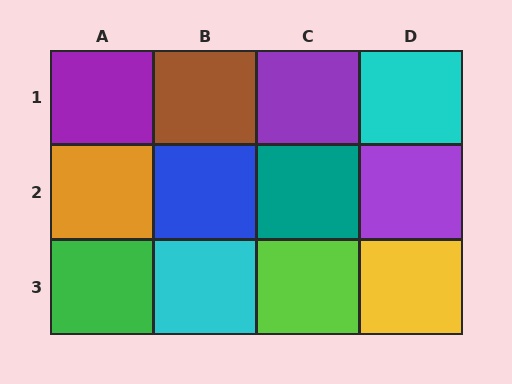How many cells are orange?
1 cell is orange.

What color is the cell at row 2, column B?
Blue.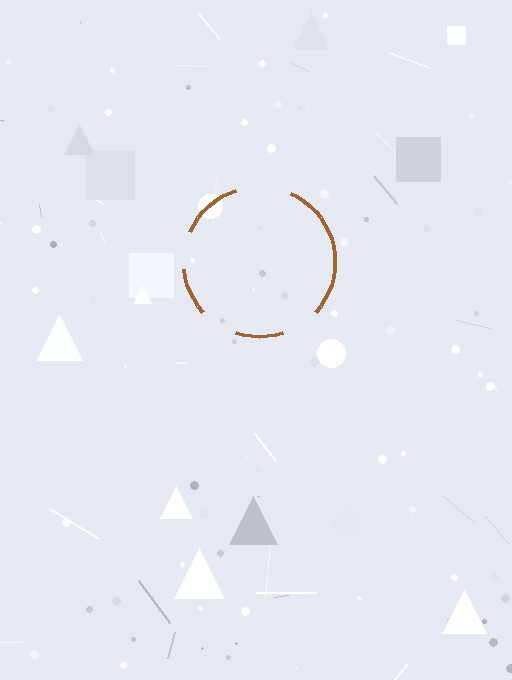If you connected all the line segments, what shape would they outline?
They would outline a circle.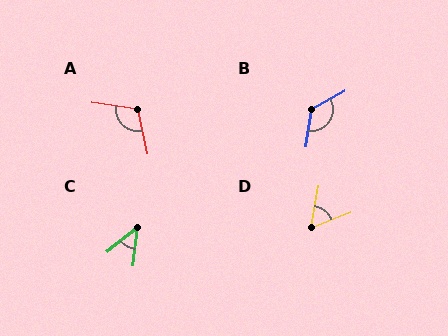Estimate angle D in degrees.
Approximately 60 degrees.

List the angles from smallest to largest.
C (44°), D (60°), A (110°), B (128°).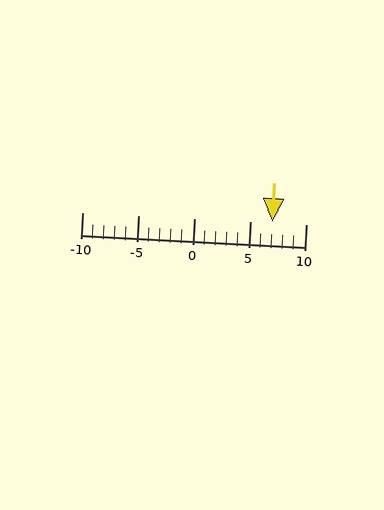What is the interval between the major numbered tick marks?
The major tick marks are spaced 5 units apart.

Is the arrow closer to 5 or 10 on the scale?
The arrow is closer to 5.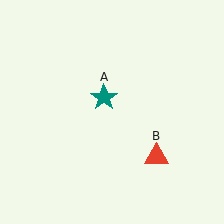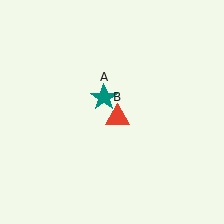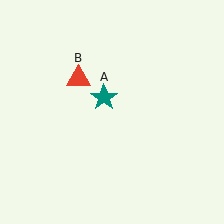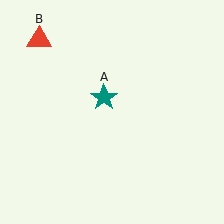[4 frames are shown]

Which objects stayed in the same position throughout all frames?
Teal star (object A) remained stationary.